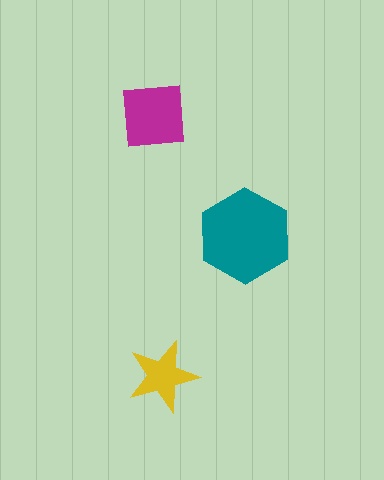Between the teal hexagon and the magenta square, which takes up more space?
The teal hexagon.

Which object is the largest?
The teal hexagon.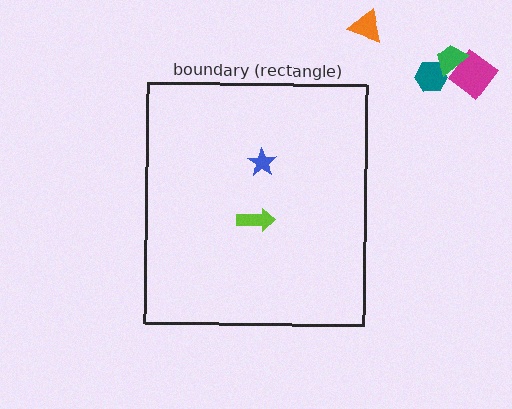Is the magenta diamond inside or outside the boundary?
Outside.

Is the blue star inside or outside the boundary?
Inside.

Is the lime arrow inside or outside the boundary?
Inside.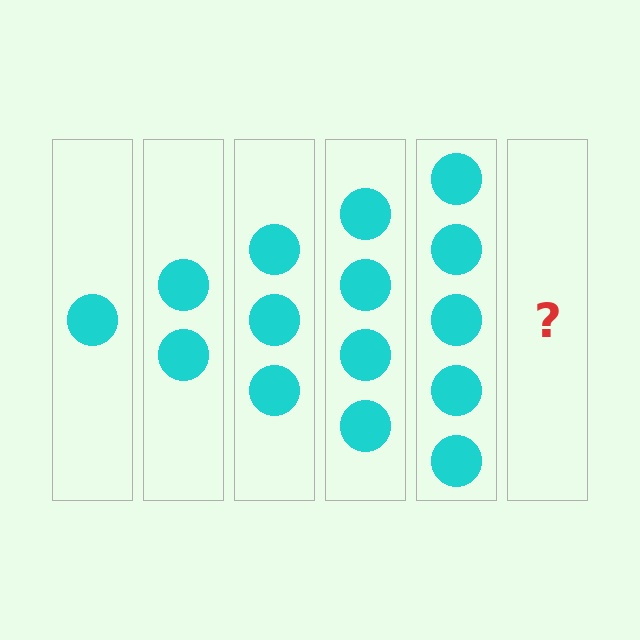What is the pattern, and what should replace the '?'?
The pattern is that each step adds one more circle. The '?' should be 6 circles.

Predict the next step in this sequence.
The next step is 6 circles.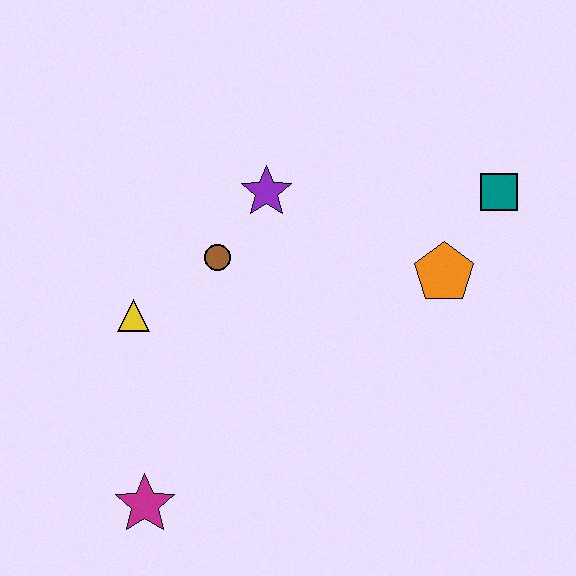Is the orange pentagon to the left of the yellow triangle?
No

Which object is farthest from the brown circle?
The teal square is farthest from the brown circle.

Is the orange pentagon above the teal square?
No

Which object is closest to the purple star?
The brown circle is closest to the purple star.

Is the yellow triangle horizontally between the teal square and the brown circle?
No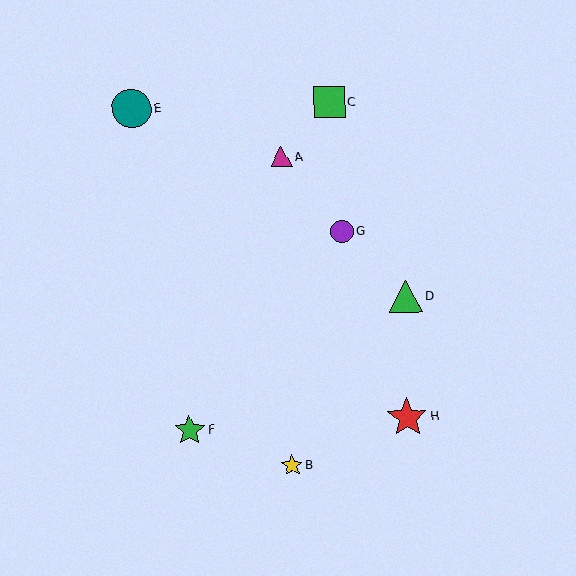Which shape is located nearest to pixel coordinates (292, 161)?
The magenta triangle (labeled A) at (281, 157) is nearest to that location.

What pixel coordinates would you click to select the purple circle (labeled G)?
Click at (342, 231) to select the purple circle G.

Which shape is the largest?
The red star (labeled H) is the largest.